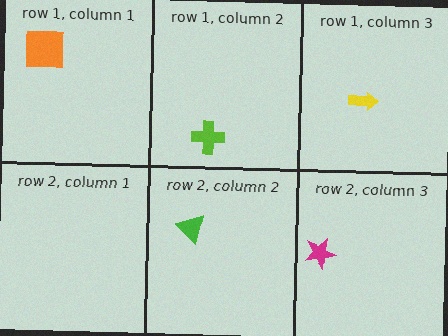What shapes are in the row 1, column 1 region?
The orange square.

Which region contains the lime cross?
The row 1, column 2 region.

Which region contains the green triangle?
The row 2, column 2 region.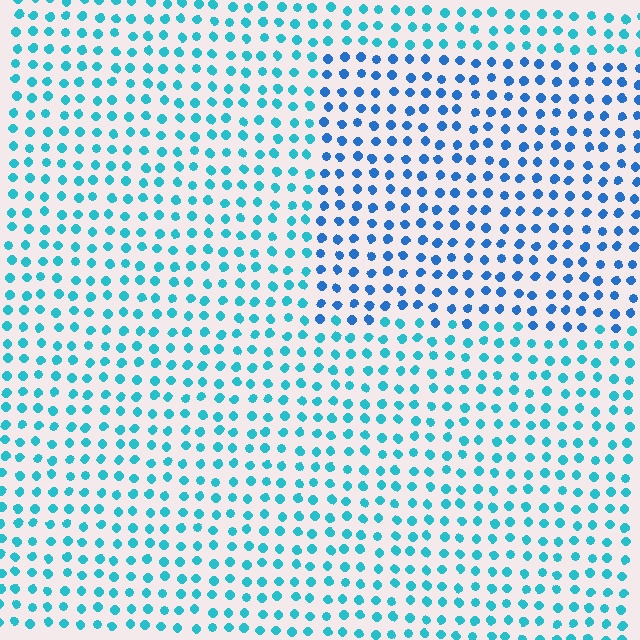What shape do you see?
I see a rectangle.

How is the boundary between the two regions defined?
The boundary is defined purely by a slight shift in hue (about 29 degrees). Spacing, size, and orientation are identical on both sides.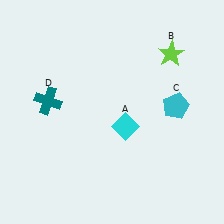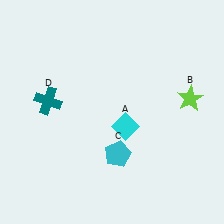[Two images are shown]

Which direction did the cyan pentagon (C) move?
The cyan pentagon (C) moved left.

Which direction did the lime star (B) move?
The lime star (B) moved down.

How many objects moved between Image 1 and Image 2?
2 objects moved between the two images.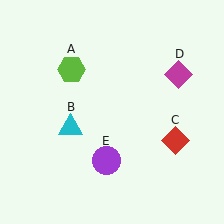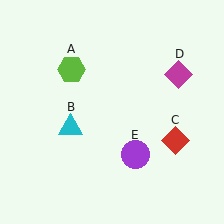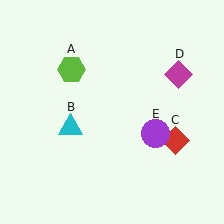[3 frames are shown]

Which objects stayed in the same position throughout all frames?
Lime hexagon (object A) and cyan triangle (object B) and red diamond (object C) and magenta diamond (object D) remained stationary.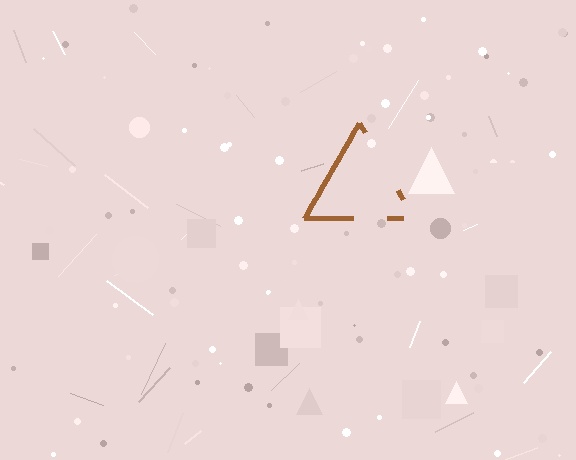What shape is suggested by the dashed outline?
The dashed outline suggests a triangle.